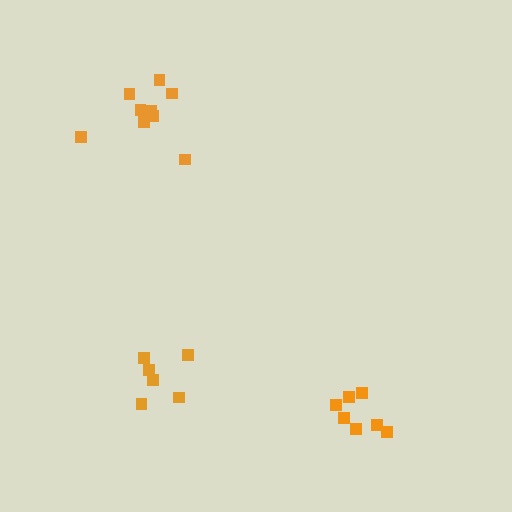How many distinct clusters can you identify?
There are 3 distinct clusters.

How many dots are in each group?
Group 1: 6 dots, Group 2: 7 dots, Group 3: 9 dots (22 total).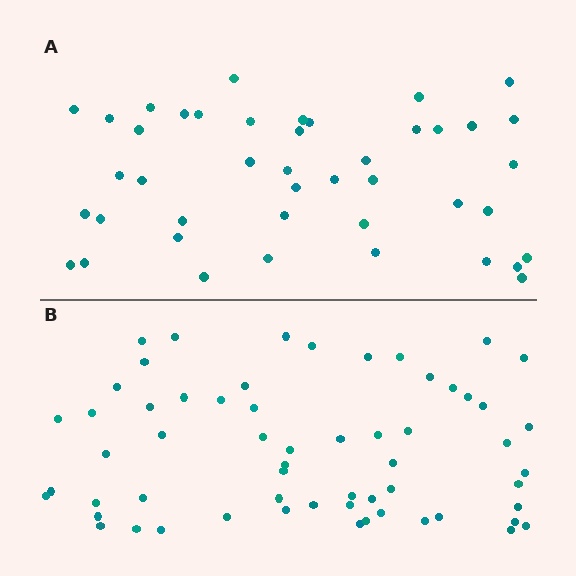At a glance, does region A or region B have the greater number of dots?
Region B (the bottom region) has more dots.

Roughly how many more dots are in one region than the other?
Region B has approximately 15 more dots than region A.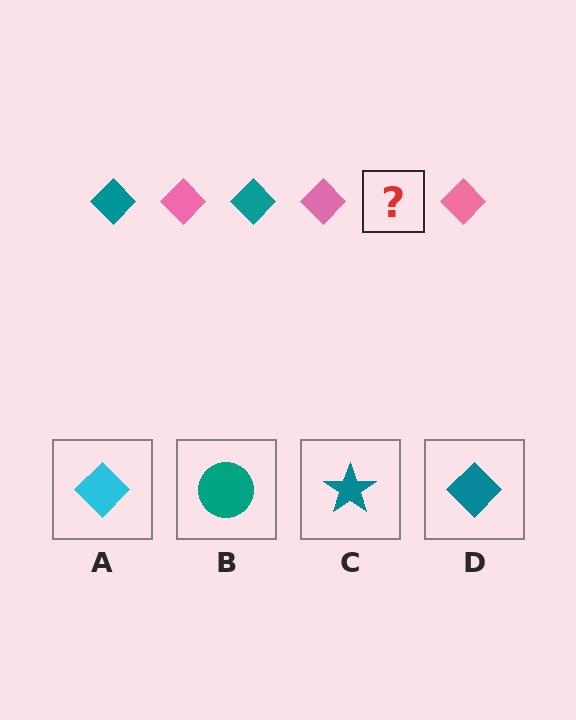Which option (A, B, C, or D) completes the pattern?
D.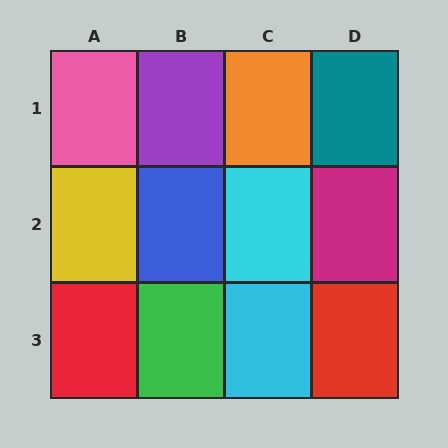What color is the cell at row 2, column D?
Magenta.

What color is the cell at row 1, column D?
Teal.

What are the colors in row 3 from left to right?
Red, green, cyan, red.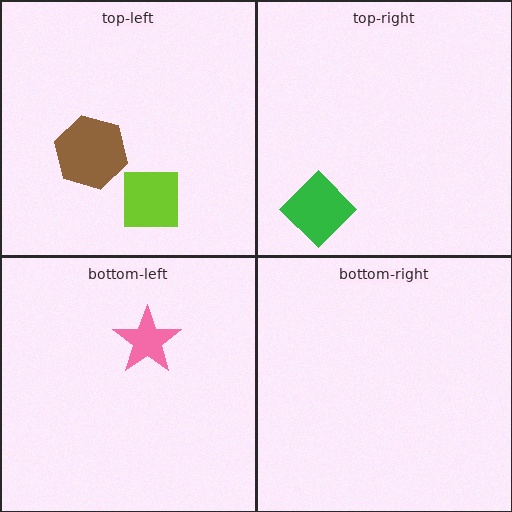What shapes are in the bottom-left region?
The pink star.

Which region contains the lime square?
The top-left region.